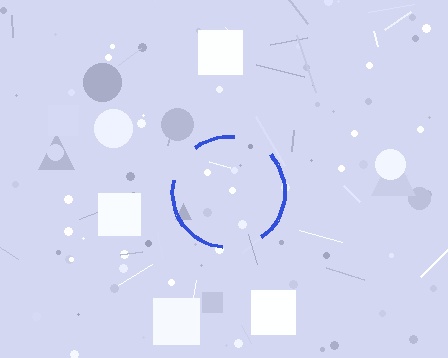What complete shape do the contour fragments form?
The contour fragments form a circle.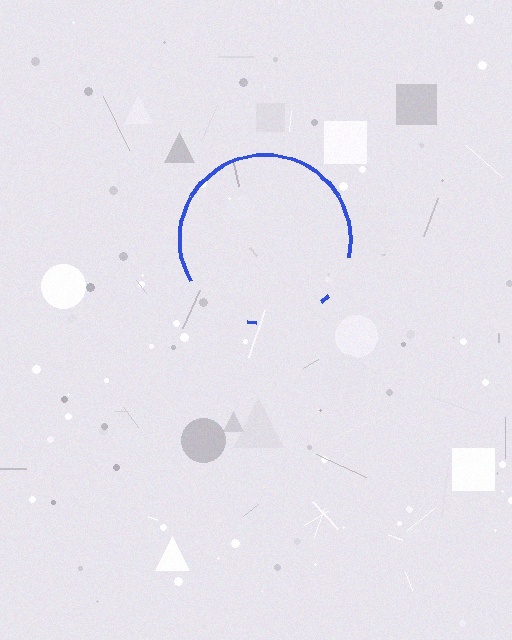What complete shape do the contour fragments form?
The contour fragments form a circle.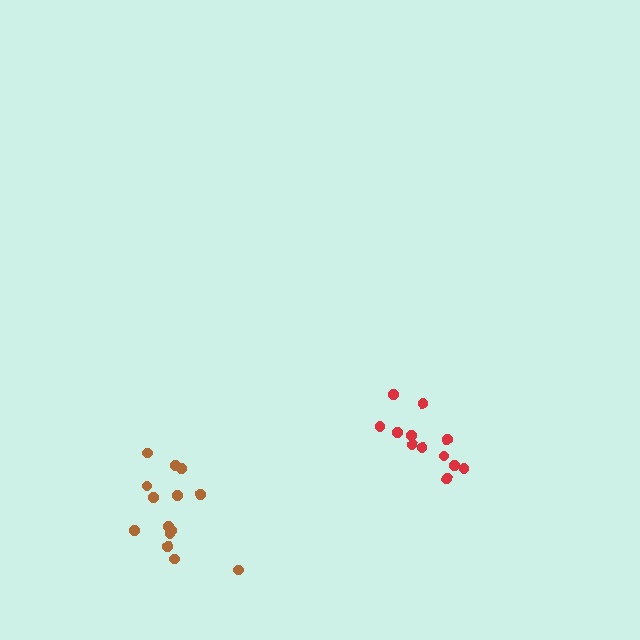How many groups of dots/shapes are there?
There are 2 groups.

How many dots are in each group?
Group 1: 12 dots, Group 2: 14 dots (26 total).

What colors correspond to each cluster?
The clusters are colored: red, brown.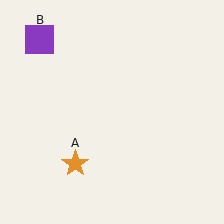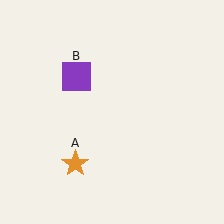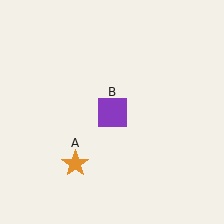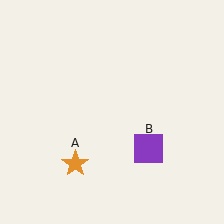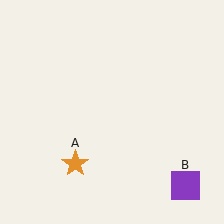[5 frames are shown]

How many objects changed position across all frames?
1 object changed position: purple square (object B).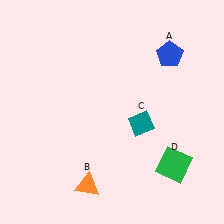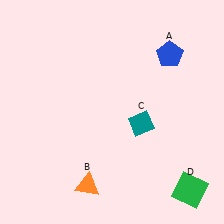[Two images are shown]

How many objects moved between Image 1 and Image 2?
1 object moved between the two images.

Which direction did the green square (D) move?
The green square (D) moved down.